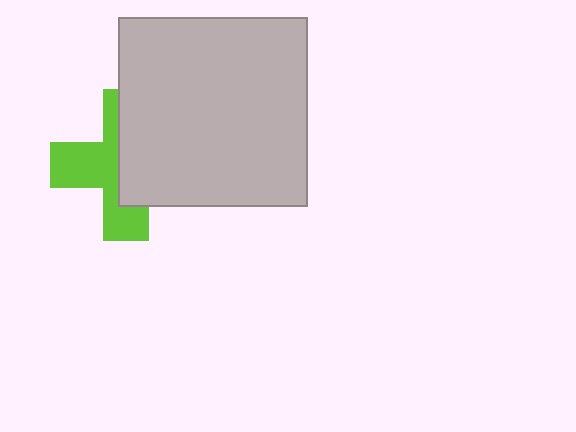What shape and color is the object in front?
The object in front is a light gray square.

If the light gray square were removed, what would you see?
You would see the complete lime cross.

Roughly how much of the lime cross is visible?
About half of it is visible (roughly 48%).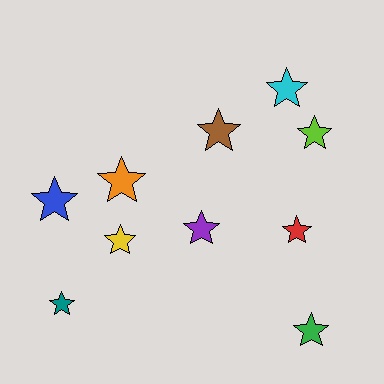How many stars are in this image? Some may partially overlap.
There are 10 stars.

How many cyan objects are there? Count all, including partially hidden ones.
There is 1 cyan object.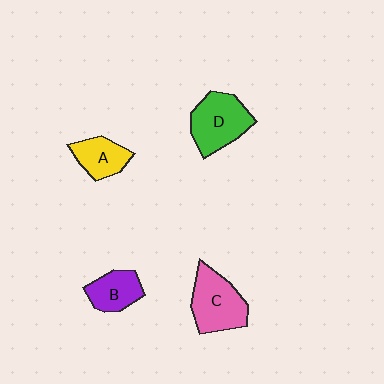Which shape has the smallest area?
Shape A (yellow).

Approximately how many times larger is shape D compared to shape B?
Approximately 1.5 times.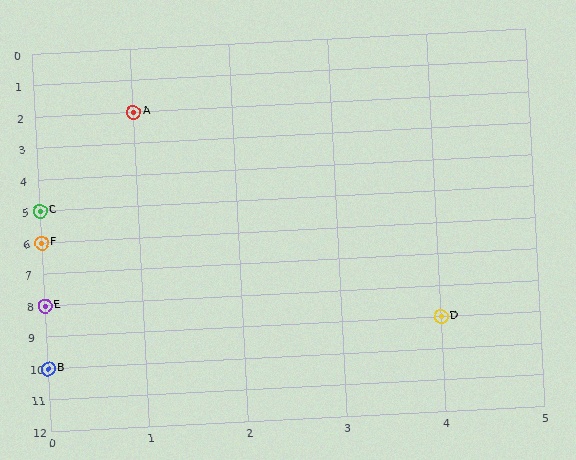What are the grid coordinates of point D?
Point D is at grid coordinates (4, 9).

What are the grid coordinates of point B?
Point B is at grid coordinates (0, 10).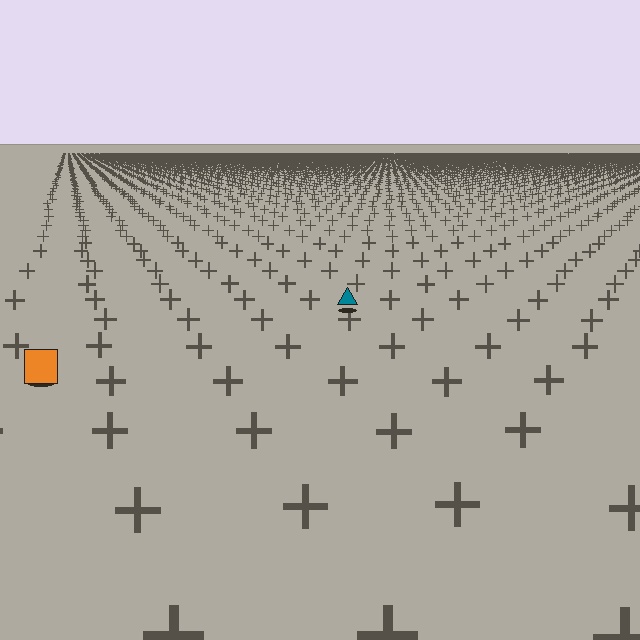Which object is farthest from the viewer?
The teal triangle is farthest from the viewer. It appears smaller and the ground texture around it is denser.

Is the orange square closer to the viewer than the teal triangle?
Yes. The orange square is closer — you can tell from the texture gradient: the ground texture is coarser near it.